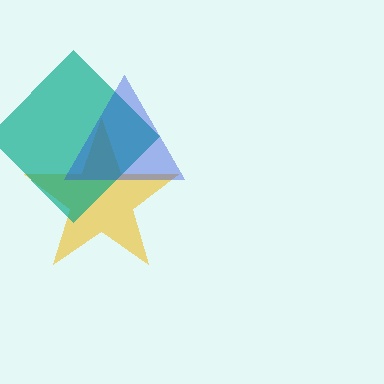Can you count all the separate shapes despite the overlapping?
Yes, there are 3 separate shapes.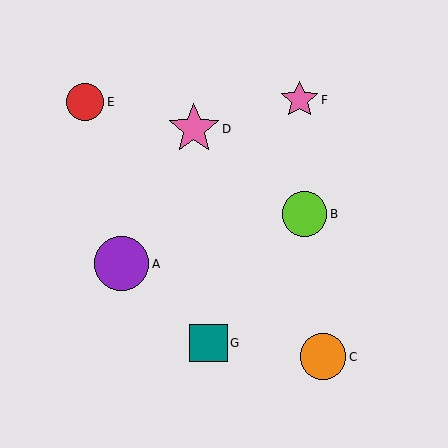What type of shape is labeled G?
Shape G is a teal square.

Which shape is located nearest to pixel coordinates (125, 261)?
The purple circle (labeled A) at (121, 264) is nearest to that location.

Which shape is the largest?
The purple circle (labeled A) is the largest.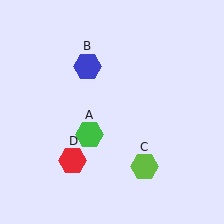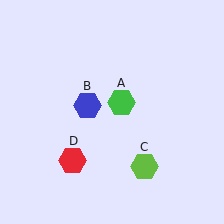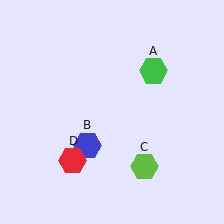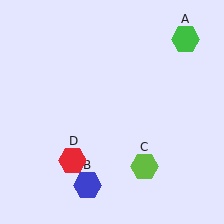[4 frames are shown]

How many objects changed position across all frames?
2 objects changed position: green hexagon (object A), blue hexagon (object B).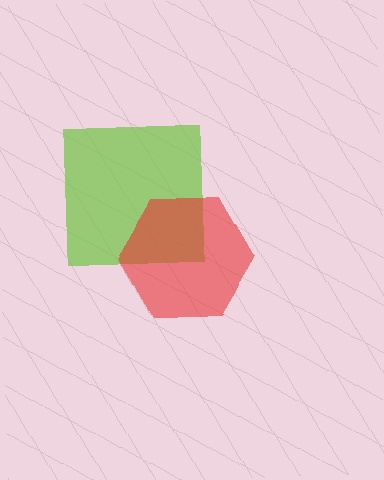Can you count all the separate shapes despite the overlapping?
Yes, there are 2 separate shapes.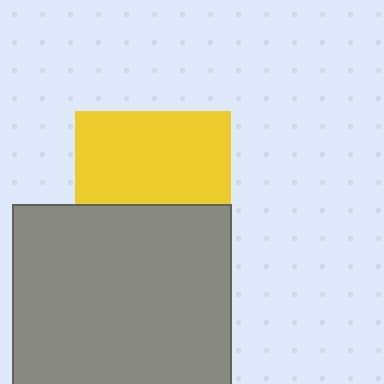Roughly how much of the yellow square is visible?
About half of it is visible (roughly 59%).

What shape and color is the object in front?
The object in front is a gray rectangle.